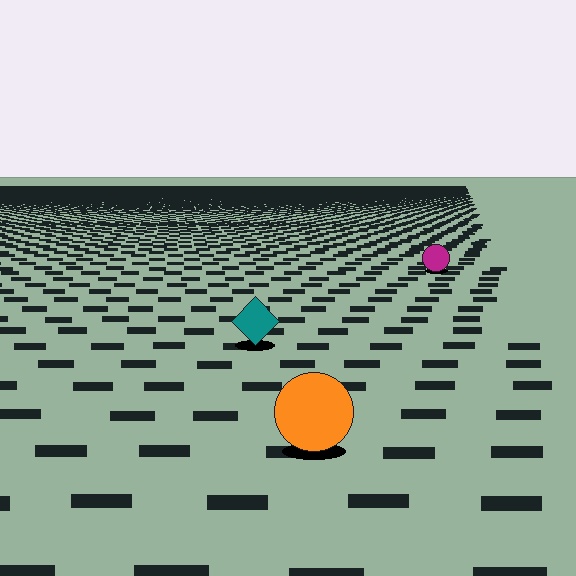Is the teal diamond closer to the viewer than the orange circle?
No. The orange circle is closer — you can tell from the texture gradient: the ground texture is coarser near it.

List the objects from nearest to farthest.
From nearest to farthest: the orange circle, the teal diamond, the magenta circle.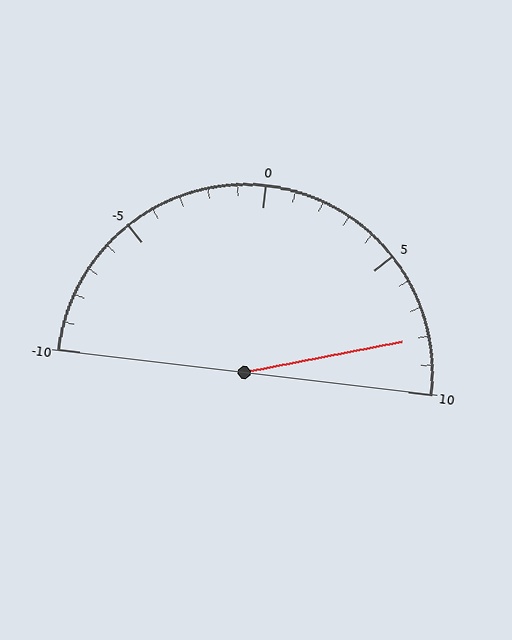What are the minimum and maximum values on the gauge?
The gauge ranges from -10 to 10.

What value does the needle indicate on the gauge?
The needle indicates approximately 8.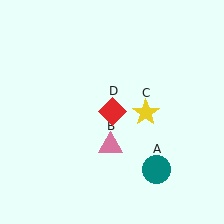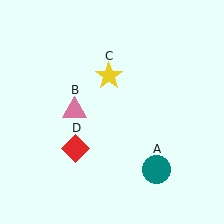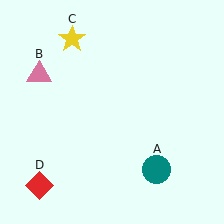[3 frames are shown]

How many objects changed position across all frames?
3 objects changed position: pink triangle (object B), yellow star (object C), red diamond (object D).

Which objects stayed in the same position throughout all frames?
Teal circle (object A) remained stationary.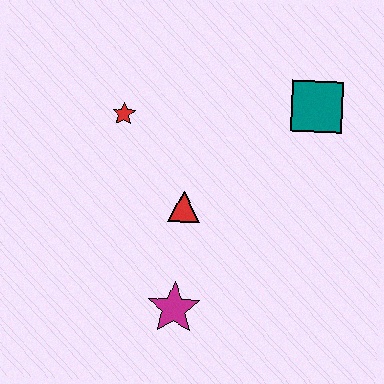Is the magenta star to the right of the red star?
Yes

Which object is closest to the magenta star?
The red triangle is closest to the magenta star.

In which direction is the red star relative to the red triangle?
The red star is above the red triangle.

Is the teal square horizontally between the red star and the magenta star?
No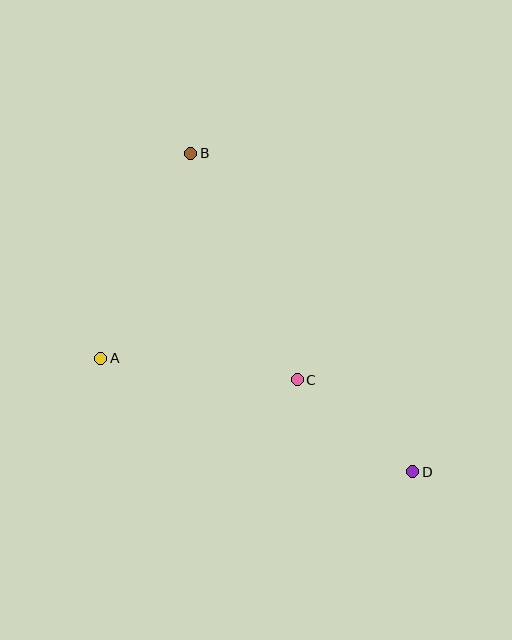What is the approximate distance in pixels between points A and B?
The distance between A and B is approximately 224 pixels.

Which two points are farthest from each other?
Points B and D are farthest from each other.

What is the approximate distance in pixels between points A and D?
The distance between A and D is approximately 332 pixels.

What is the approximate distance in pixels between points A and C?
The distance between A and C is approximately 198 pixels.